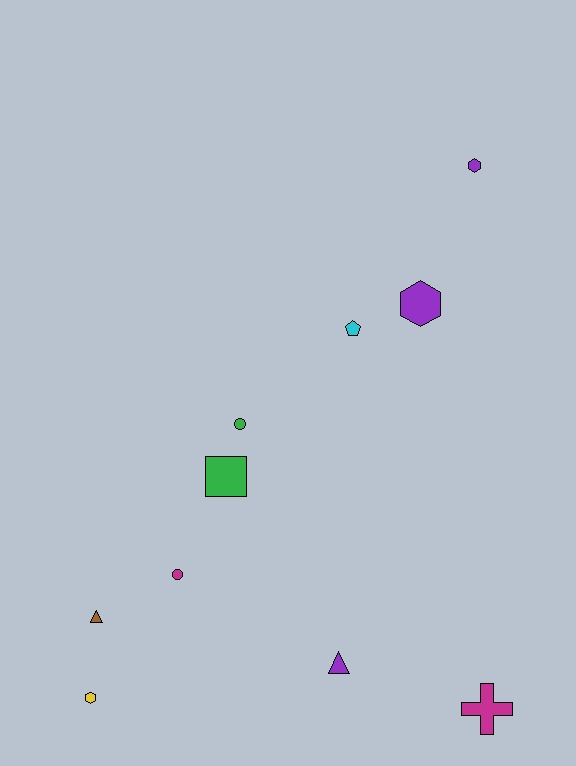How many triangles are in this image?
There are 2 triangles.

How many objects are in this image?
There are 10 objects.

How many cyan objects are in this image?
There is 1 cyan object.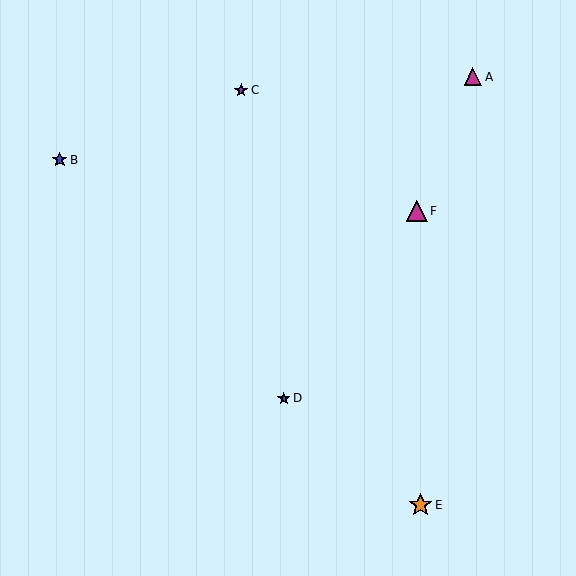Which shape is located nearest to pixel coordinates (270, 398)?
The blue star (labeled D) at (284, 398) is nearest to that location.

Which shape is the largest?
The orange star (labeled E) is the largest.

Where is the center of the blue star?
The center of the blue star is at (284, 398).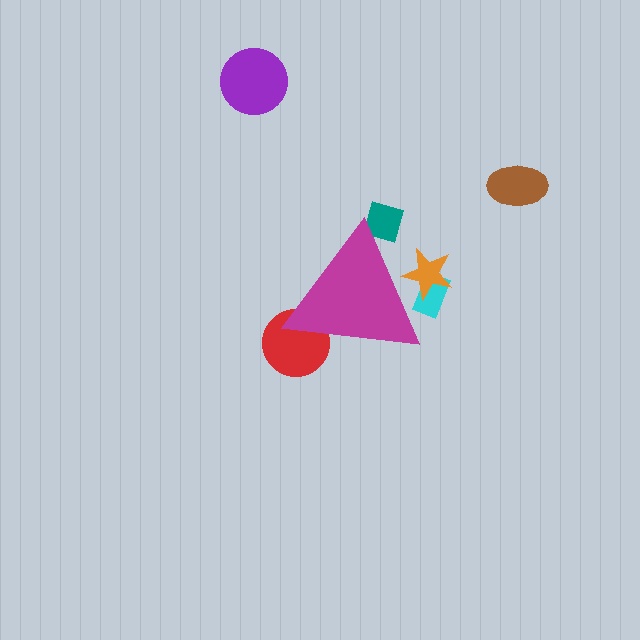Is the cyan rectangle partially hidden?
Yes, the cyan rectangle is partially hidden behind the magenta triangle.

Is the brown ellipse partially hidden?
No, the brown ellipse is fully visible.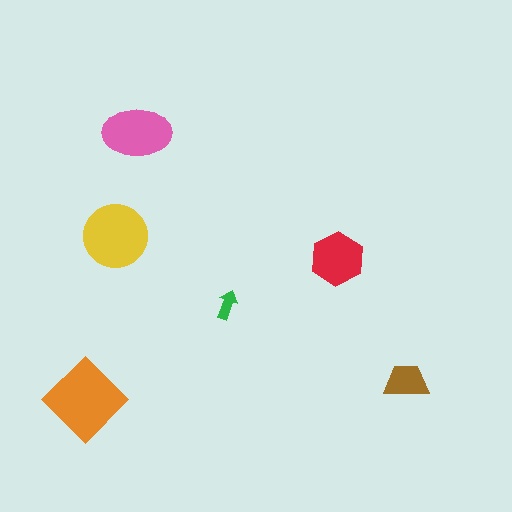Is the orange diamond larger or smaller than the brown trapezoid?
Larger.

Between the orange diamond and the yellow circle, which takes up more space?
The orange diamond.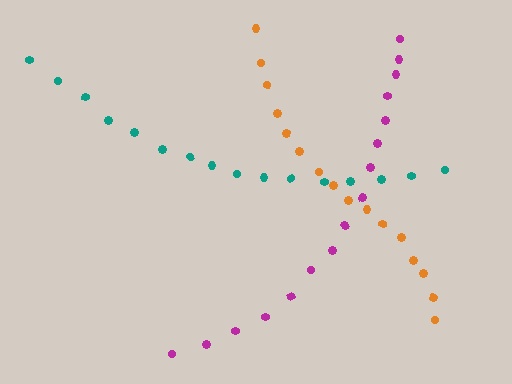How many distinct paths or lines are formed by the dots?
There are 3 distinct paths.